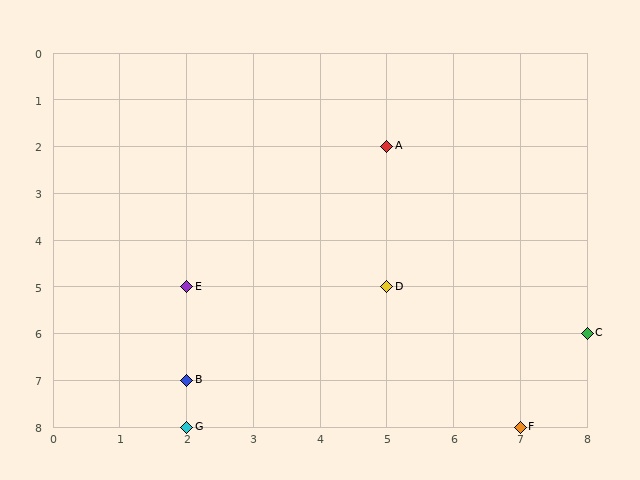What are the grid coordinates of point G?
Point G is at grid coordinates (2, 8).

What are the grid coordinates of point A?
Point A is at grid coordinates (5, 2).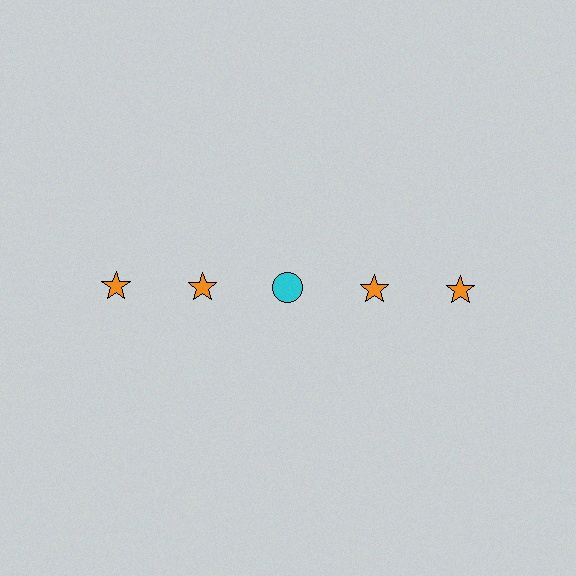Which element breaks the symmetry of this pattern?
The cyan circle in the top row, center column breaks the symmetry. All other shapes are orange stars.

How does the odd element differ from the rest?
It differs in both color (cyan instead of orange) and shape (circle instead of star).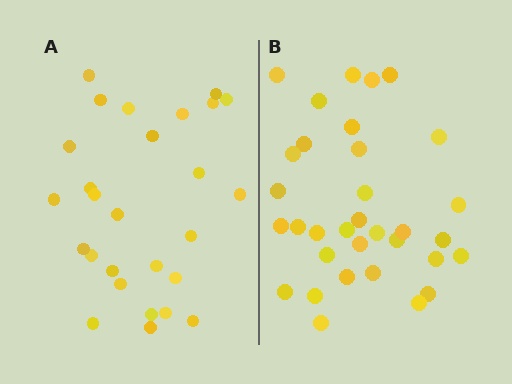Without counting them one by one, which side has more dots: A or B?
Region B (the right region) has more dots.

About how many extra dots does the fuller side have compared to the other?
Region B has about 6 more dots than region A.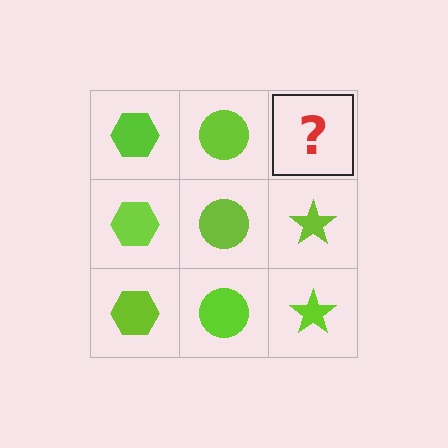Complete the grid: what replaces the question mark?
The question mark should be replaced with a lime star.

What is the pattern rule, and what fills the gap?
The rule is that each column has a consistent shape. The gap should be filled with a lime star.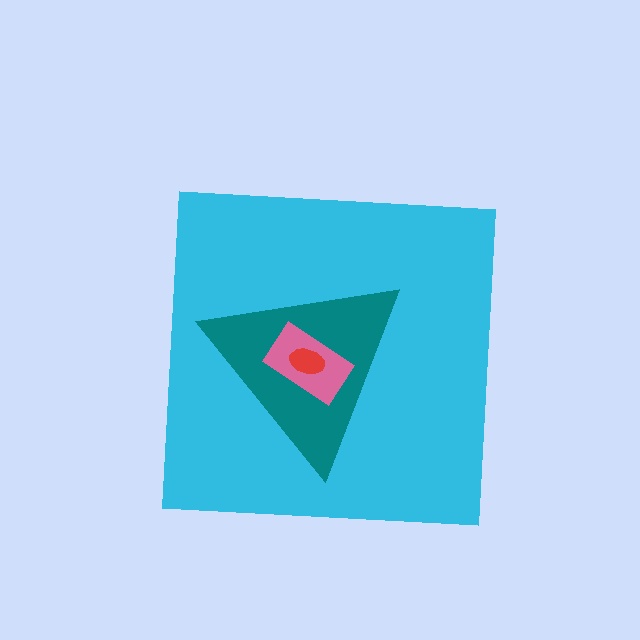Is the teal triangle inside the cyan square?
Yes.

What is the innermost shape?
The red ellipse.